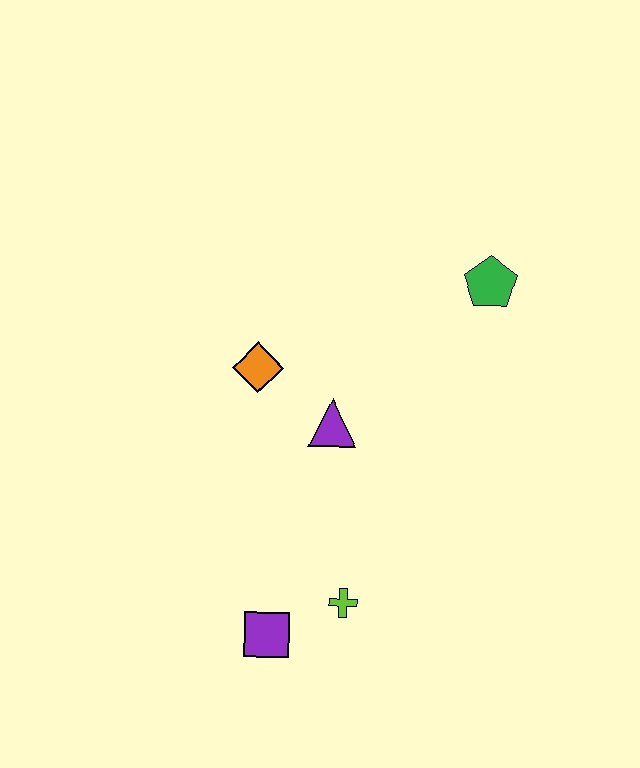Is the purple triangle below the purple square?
No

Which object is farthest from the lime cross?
The green pentagon is farthest from the lime cross.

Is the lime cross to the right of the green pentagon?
No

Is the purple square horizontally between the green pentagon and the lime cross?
No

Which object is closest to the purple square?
The lime cross is closest to the purple square.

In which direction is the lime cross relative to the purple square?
The lime cross is to the right of the purple square.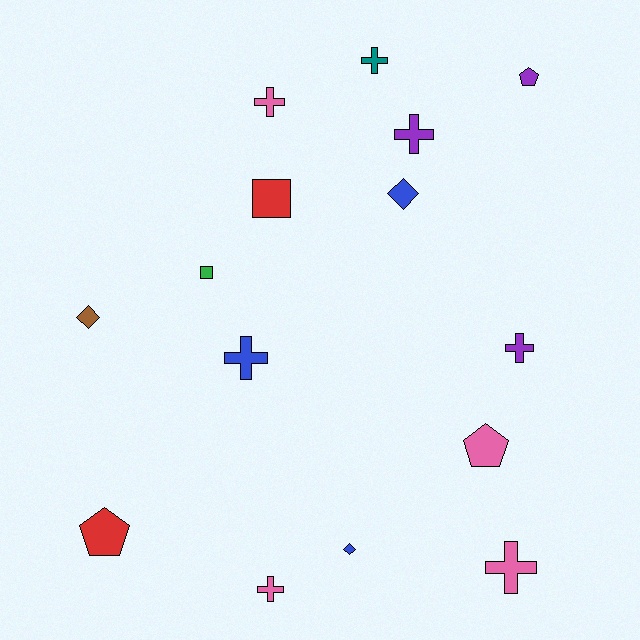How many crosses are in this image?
There are 7 crosses.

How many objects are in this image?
There are 15 objects.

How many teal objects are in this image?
There is 1 teal object.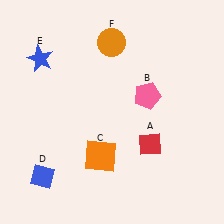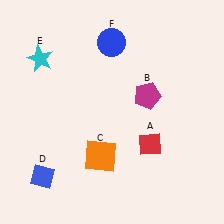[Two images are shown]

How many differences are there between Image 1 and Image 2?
There are 3 differences between the two images.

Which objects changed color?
B changed from pink to magenta. E changed from blue to cyan. F changed from orange to blue.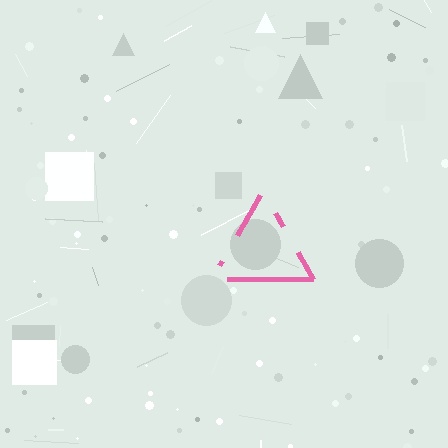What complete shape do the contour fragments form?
The contour fragments form a triangle.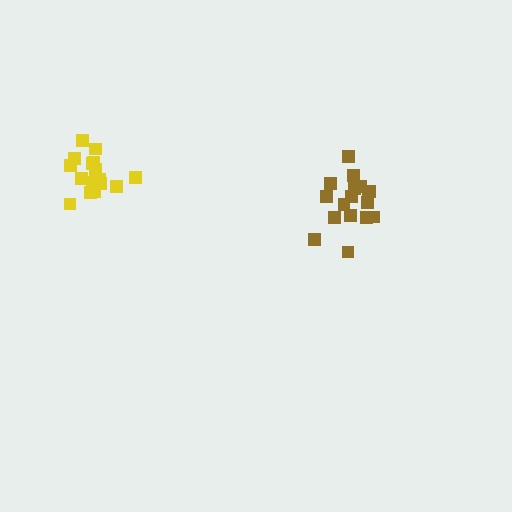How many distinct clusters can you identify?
There are 2 distinct clusters.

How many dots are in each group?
Group 1: 17 dots, Group 2: 17 dots (34 total).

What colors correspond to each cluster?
The clusters are colored: brown, yellow.